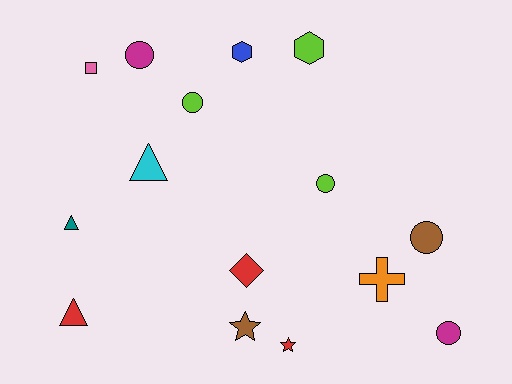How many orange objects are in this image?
There is 1 orange object.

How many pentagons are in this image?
There are no pentagons.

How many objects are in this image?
There are 15 objects.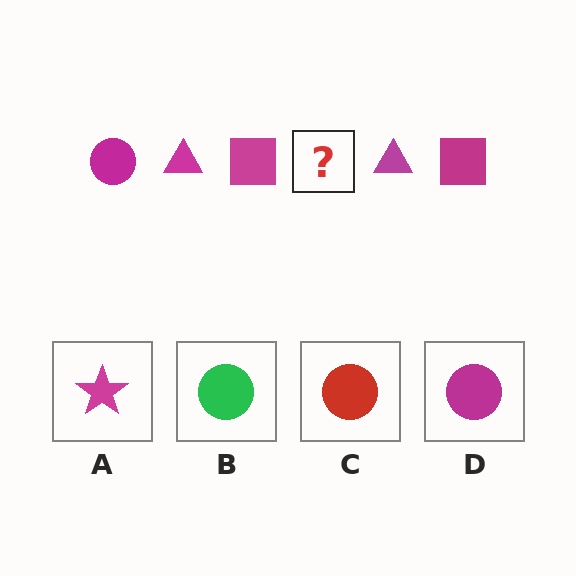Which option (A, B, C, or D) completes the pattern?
D.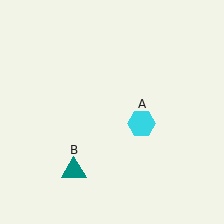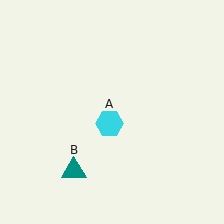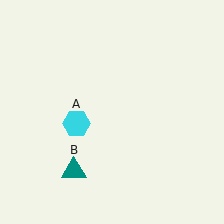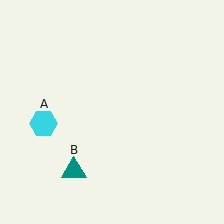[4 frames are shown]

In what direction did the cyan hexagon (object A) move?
The cyan hexagon (object A) moved left.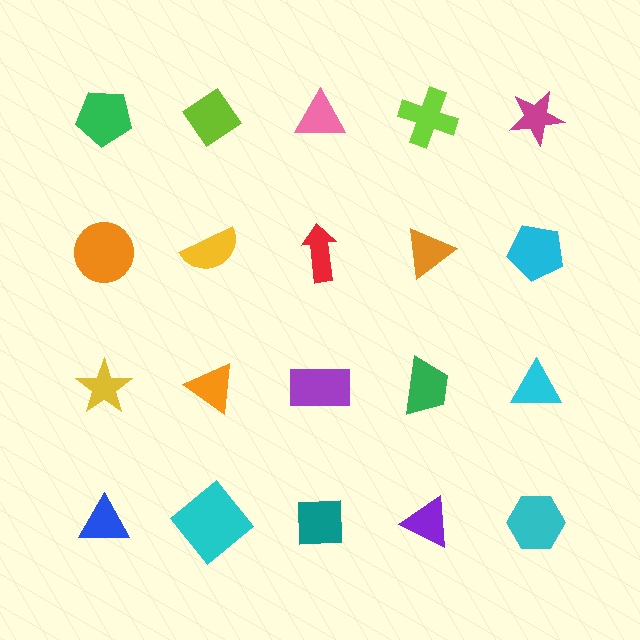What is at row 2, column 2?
A yellow semicircle.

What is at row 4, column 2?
A cyan diamond.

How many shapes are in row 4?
5 shapes.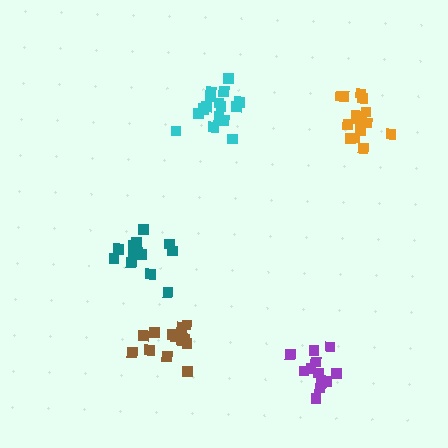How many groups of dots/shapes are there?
There are 5 groups.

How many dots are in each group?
Group 1: 17 dots, Group 2: 15 dots, Group 3: 17 dots, Group 4: 12 dots, Group 5: 13 dots (74 total).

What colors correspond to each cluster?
The clusters are colored: cyan, brown, orange, purple, teal.